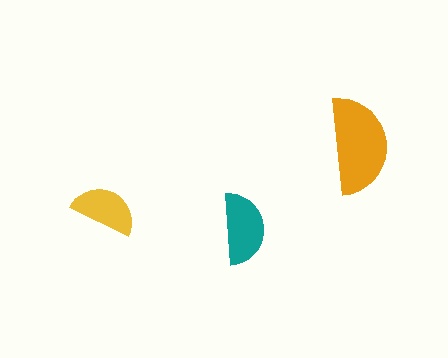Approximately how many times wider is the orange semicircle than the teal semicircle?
About 1.5 times wider.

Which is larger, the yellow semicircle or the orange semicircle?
The orange one.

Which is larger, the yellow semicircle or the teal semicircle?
The teal one.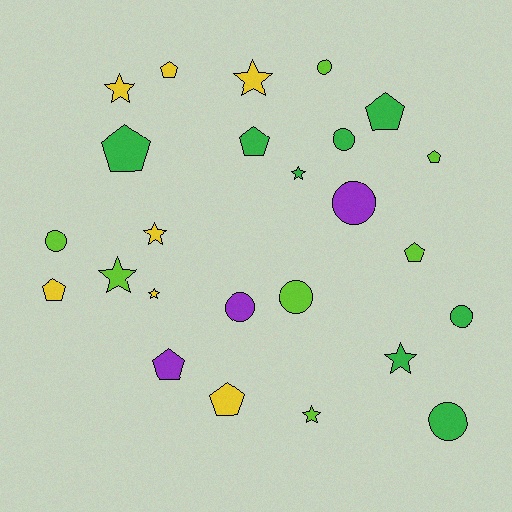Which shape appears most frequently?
Pentagon, with 9 objects.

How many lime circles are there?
There are 3 lime circles.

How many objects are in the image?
There are 25 objects.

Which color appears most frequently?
Green, with 8 objects.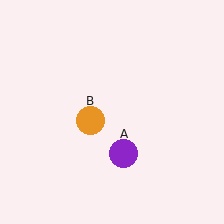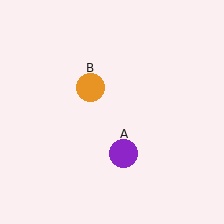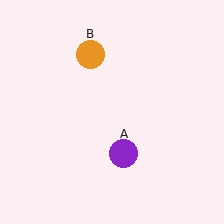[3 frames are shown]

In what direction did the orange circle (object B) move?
The orange circle (object B) moved up.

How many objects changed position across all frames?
1 object changed position: orange circle (object B).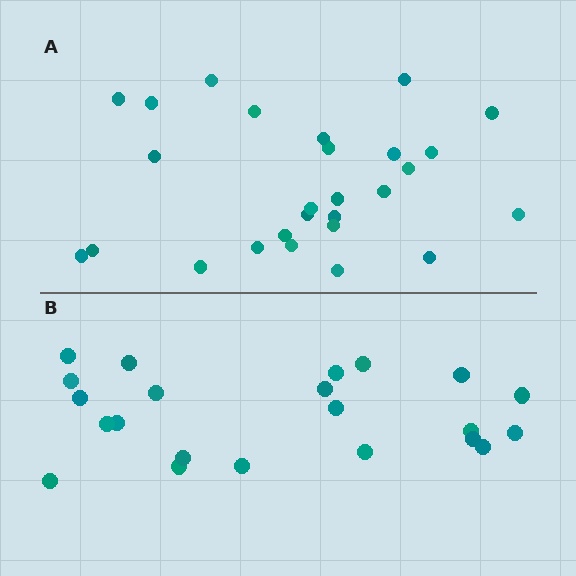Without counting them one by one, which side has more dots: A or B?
Region A (the top region) has more dots.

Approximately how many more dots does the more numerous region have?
Region A has about 5 more dots than region B.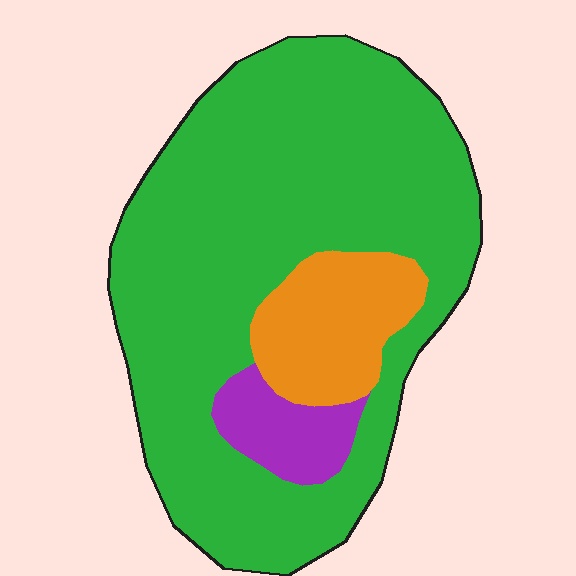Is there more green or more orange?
Green.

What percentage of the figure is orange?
Orange covers 14% of the figure.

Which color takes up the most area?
Green, at roughly 80%.